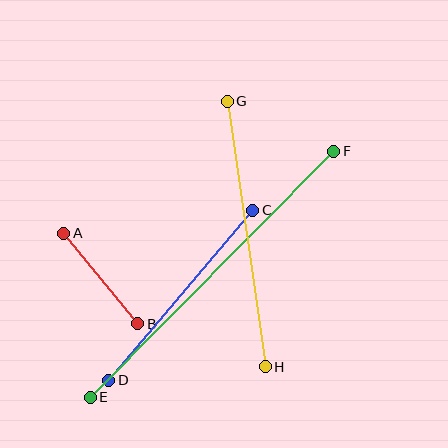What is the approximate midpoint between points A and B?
The midpoint is at approximately (101, 278) pixels.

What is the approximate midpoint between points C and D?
The midpoint is at approximately (181, 295) pixels.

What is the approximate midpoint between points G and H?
The midpoint is at approximately (246, 234) pixels.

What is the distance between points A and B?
The distance is approximately 117 pixels.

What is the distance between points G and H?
The distance is approximately 268 pixels.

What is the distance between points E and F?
The distance is approximately 346 pixels.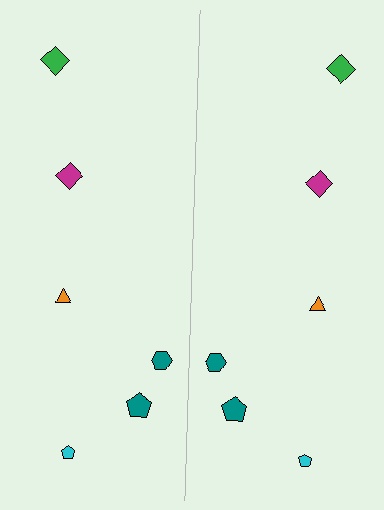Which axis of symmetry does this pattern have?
The pattern has a vertical axis of symmetry running through the center of the image.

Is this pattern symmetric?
Yes, this pattern has bilateral (reflection) symmetry.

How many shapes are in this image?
There are 12 shapes in this image.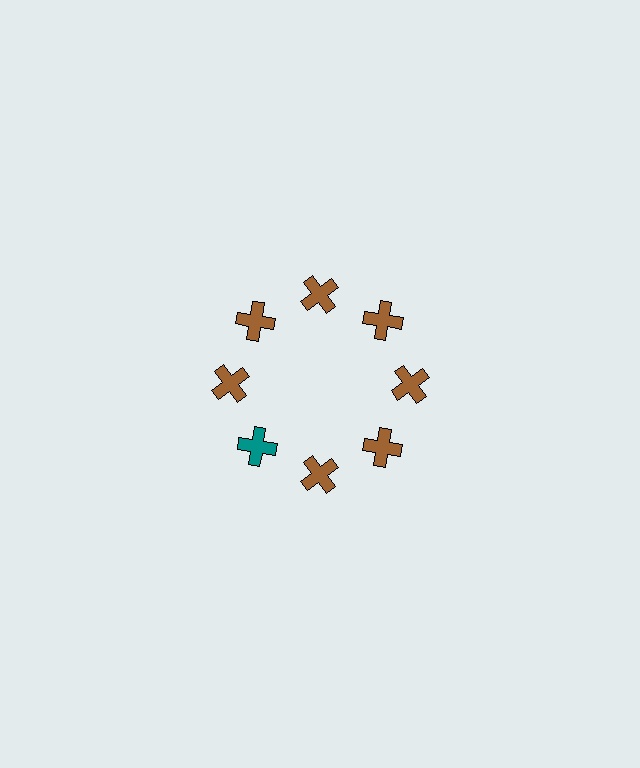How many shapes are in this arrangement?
There are 8 shapes arranged in a ring pattern.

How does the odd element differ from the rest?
It has a different color: teal instead of brown.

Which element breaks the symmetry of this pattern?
The teal cross at roughly the 8 o'clock position breaks the symmetry. All other shapes are brown crosses.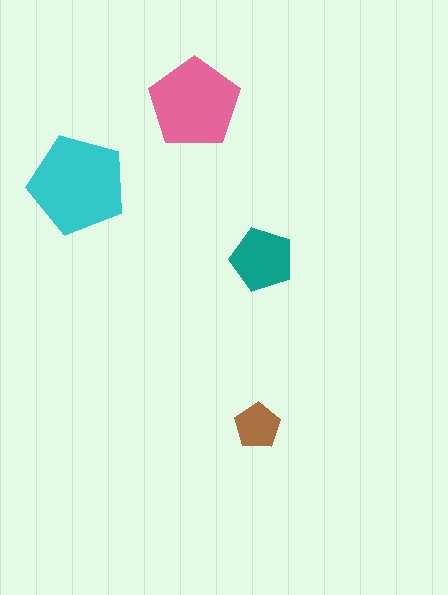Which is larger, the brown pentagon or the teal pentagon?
The teal one.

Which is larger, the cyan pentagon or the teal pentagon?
The cyan one.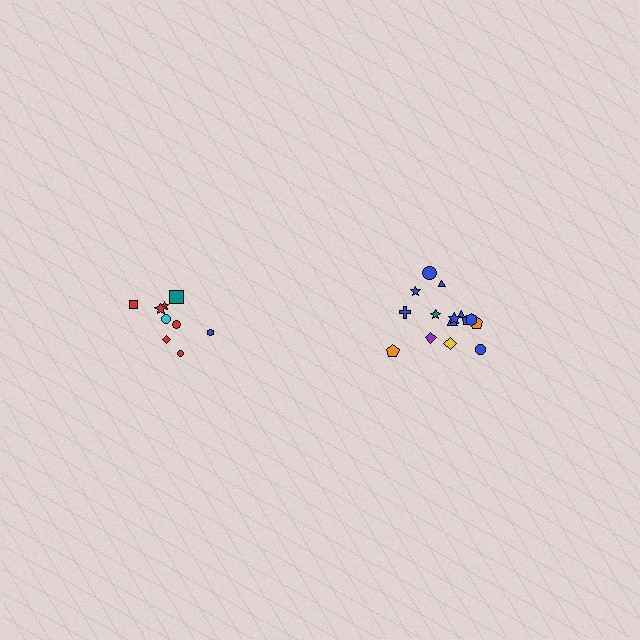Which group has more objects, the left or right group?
The right group.